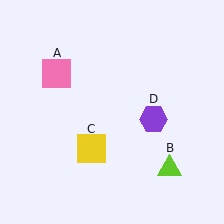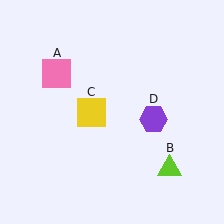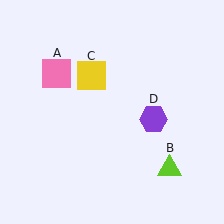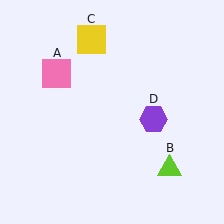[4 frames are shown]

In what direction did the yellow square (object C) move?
The yellow square (object C) moved up.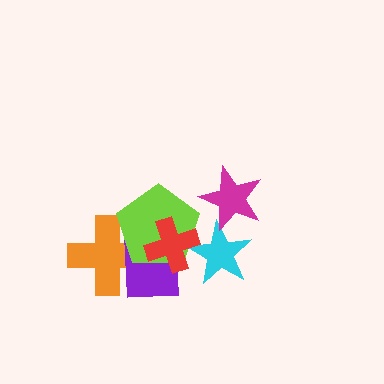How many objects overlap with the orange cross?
2 objects overlap with the orange cross.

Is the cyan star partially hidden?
Yes, it is partially covered by another shape.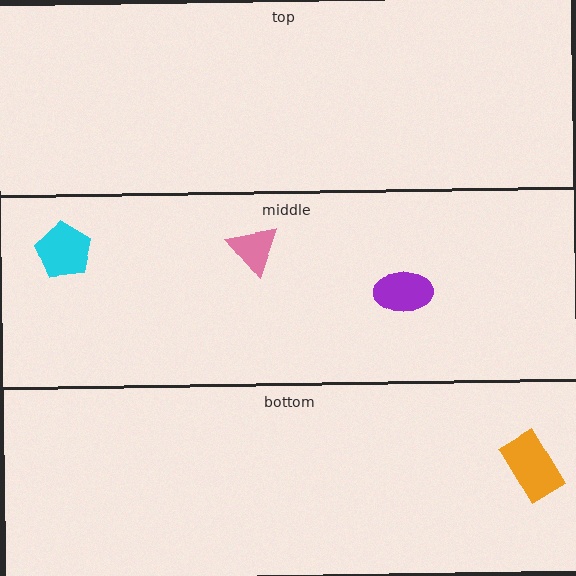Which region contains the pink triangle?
The middle region.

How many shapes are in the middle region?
3.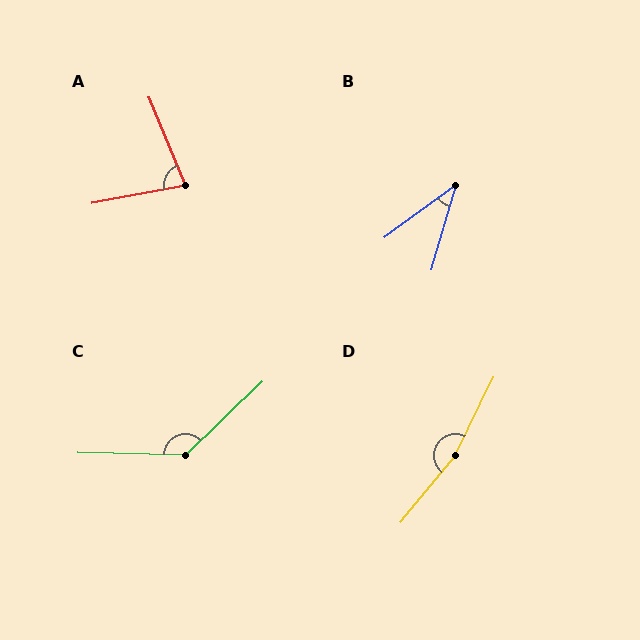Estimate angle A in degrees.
Approximately 78 degrees.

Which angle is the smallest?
B, at approximately 37 degrees.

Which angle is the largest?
D, at approximately 167 degrees.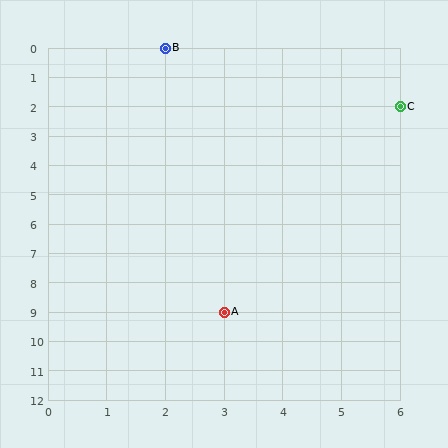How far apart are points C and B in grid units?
Points C and B are 4 columns and 2 rows apart (about 4.5 grid units diagonally).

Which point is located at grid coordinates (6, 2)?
Point C is at (6, 2).